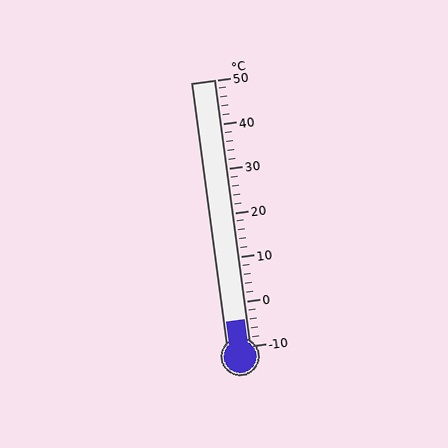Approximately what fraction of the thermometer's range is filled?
The thermometer is filled to approximately 10% of its range.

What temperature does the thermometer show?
The thermometer shows approximately -4°C.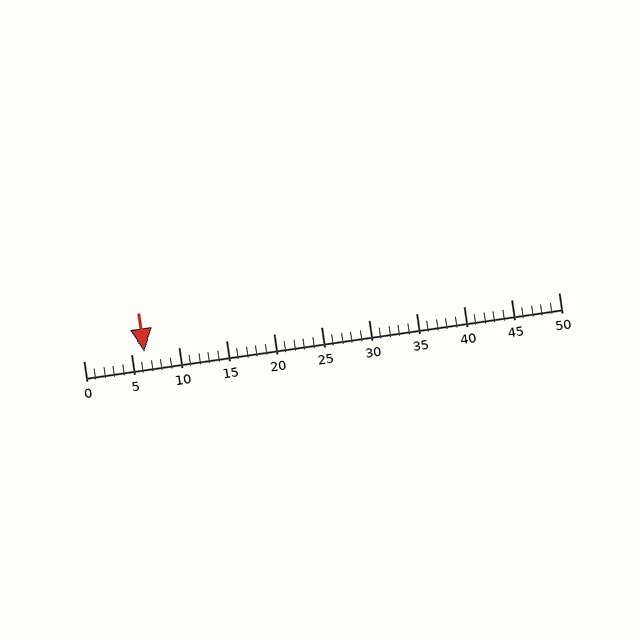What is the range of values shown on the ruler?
The ruler shows values from 0 to 50.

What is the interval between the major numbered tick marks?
The major tick marks are spaced 5 units apart.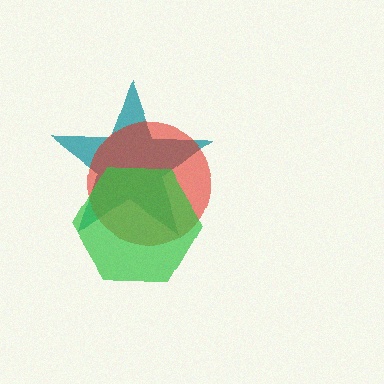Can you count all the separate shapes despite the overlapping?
Yes, there are 3 separate shapes.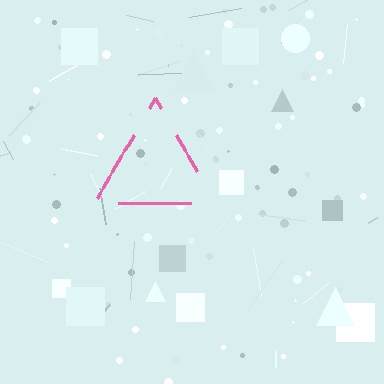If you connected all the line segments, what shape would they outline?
They would outline a triangle.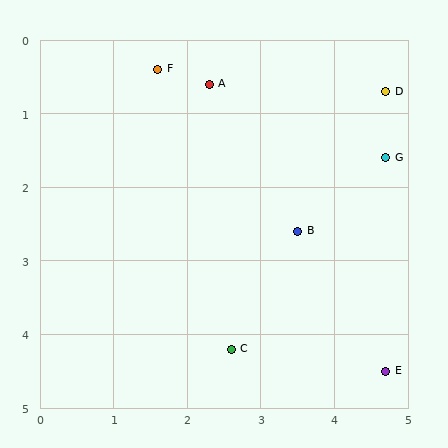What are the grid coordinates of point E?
Point E is at approximately (4.7, 4.5).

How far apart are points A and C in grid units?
Points A and C are about 3.6 grid units apart.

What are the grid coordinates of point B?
Point B is at approximately (3.5, 2.6).